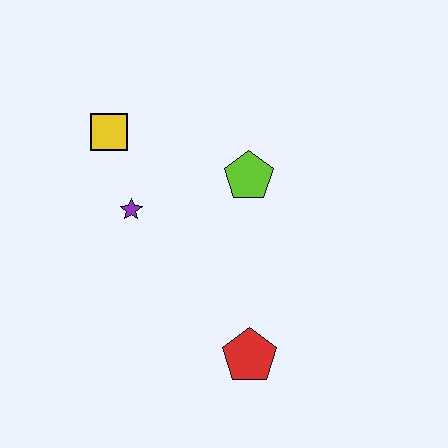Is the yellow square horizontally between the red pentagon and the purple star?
No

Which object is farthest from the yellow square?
The red pentagon is farthest from the yellow square.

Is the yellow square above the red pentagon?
Yes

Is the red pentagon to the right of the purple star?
Yes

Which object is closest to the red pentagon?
The lime pentagon is closest to the red pentagon.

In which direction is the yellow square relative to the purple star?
The yellow square is above the purple star.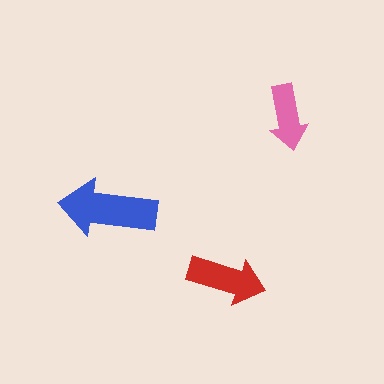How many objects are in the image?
There are 3 objects in the image.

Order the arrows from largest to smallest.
the blue one, the red one, the pink one.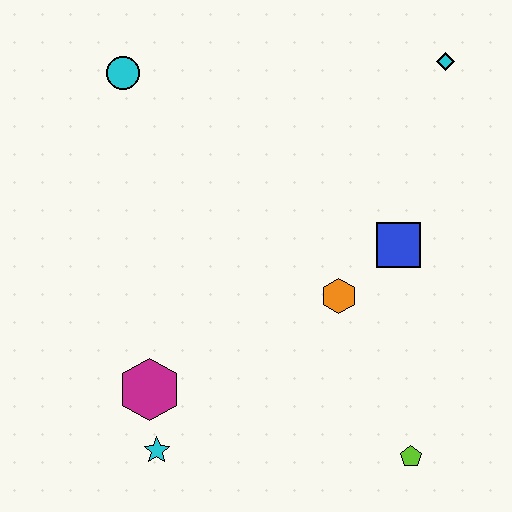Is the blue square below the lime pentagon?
No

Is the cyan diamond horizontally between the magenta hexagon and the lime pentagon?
No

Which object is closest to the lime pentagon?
The orange hexagon is closest to the lime pentagon.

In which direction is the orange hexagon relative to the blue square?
The orange hexagon is to the left of the blue square.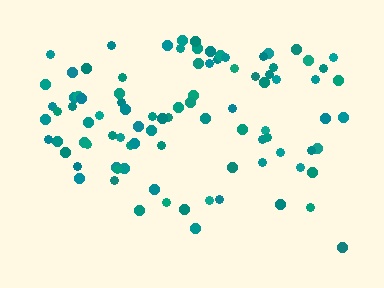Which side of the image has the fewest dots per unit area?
The bottom.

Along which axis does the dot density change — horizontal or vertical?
Vertical.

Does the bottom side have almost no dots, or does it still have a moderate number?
Still a moderate number, just noticeably fewer than the top.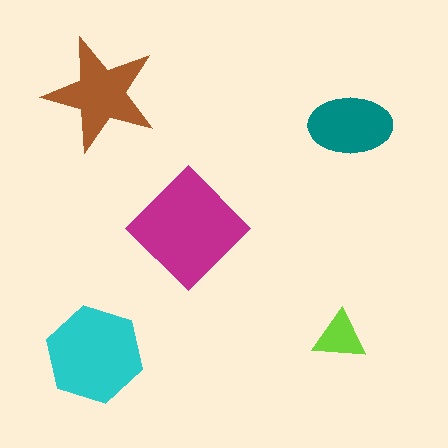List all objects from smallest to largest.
The lime triangle, the teal ellipse, the brown star, the cyan hexagon, the magenta diamond.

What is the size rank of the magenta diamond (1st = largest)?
1st.